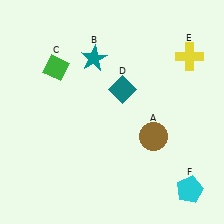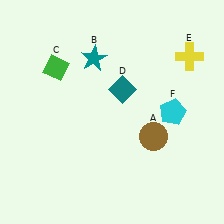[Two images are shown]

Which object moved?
The cyan pentagon (F) moved up.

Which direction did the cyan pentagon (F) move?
The cyan pentagon (F) moved up.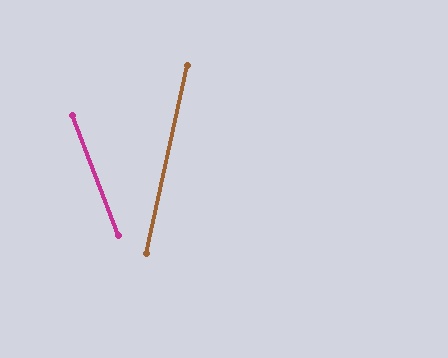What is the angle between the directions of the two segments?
Approximately 33 degrees.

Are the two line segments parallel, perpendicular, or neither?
Neither parallel nor perpendicular — they differ by about 33°.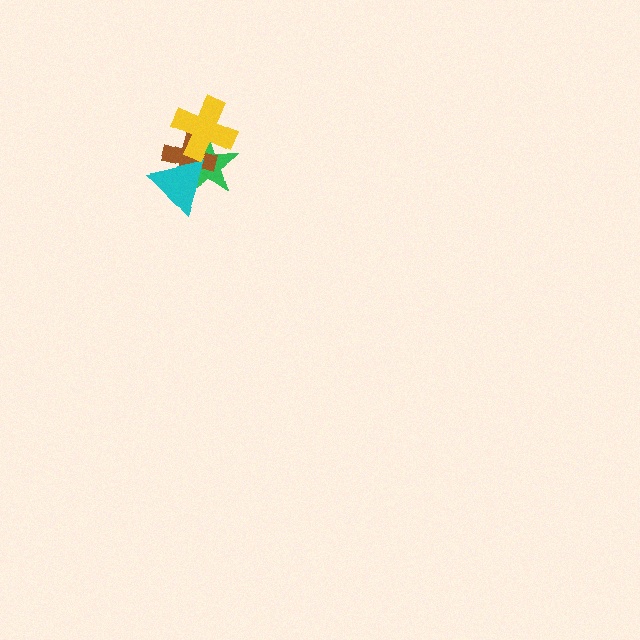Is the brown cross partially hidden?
Yes, it is partially covered by another shape.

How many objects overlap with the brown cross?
3 objects overlap with the brown cross.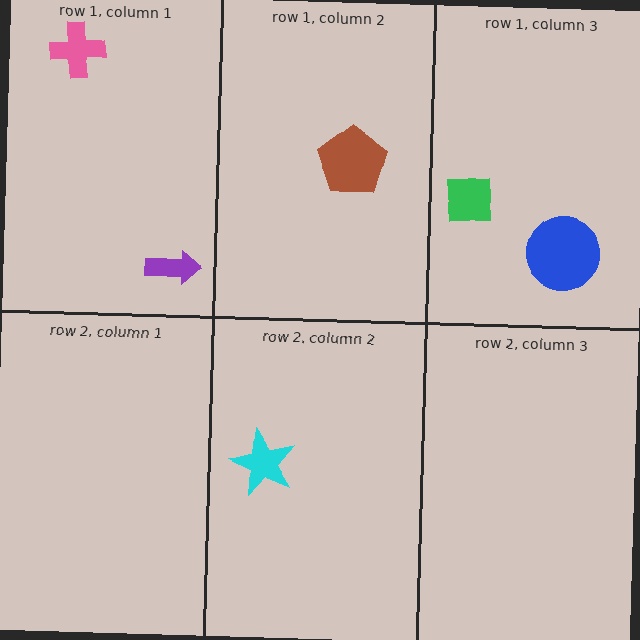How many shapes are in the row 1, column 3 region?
2.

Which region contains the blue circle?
The row 1, column 3 region.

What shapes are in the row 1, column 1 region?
The pink cross, the purple arrow.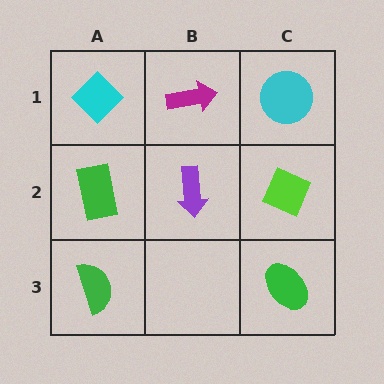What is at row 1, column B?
A magenta arrow.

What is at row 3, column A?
A green semicircle.